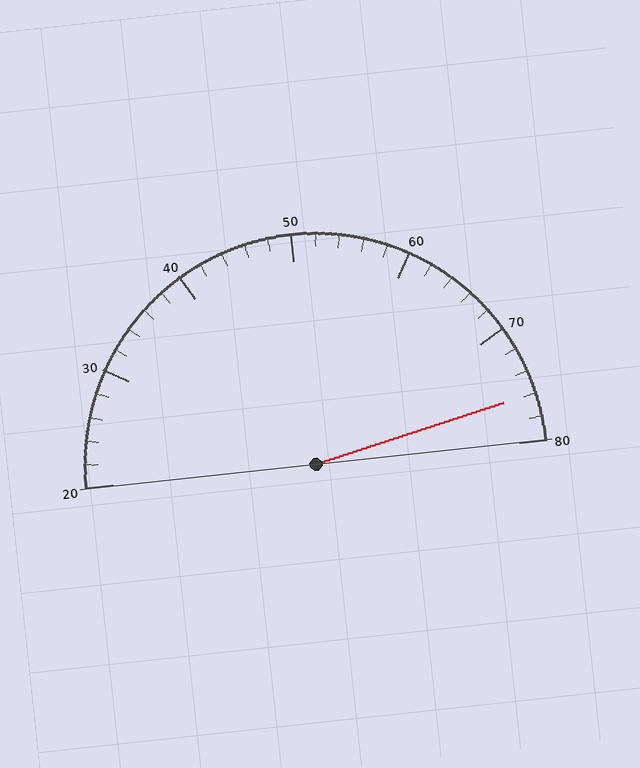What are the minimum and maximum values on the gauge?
The gauge ranges from 20 to 80.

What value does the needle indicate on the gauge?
The needle indicates approximately 76.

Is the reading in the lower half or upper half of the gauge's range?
The reading is in the upper half of the range (20 to 80).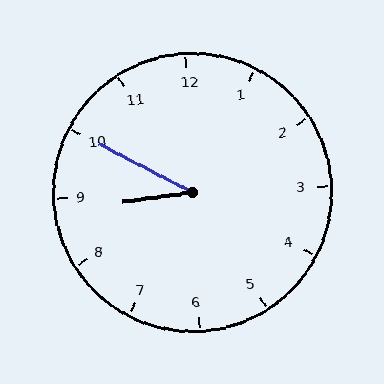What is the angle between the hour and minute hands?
Approximately 35 degrees.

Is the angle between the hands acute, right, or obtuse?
It is acute.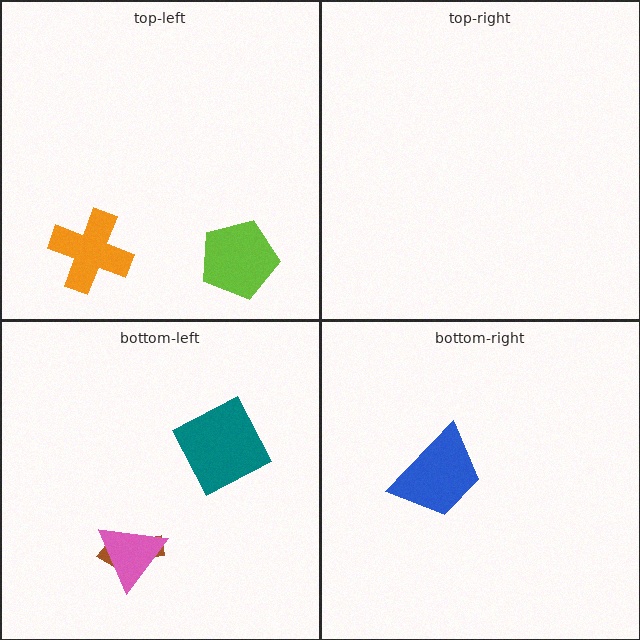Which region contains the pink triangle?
The bottom-left region.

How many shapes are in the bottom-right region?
1.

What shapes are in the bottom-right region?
The blue trapezoid.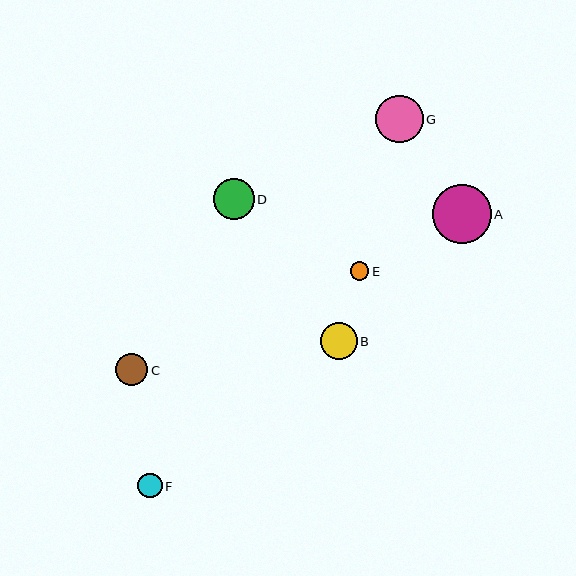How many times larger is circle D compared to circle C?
Circle D is approximately 1.3 times the size of circle C.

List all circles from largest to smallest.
From largest to smallest: A, G, D, B, C, F, E.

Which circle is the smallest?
Circle E is the smallest with a size of approximately 18 pixels.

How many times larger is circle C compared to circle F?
Circle C is approximately 1.3 times the size of circle F.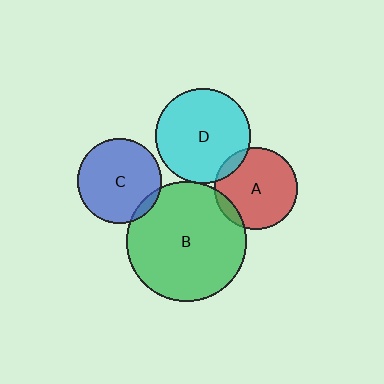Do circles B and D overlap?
Yes.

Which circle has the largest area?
Circle B (green).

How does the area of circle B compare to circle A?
Approximately 2.1 times.